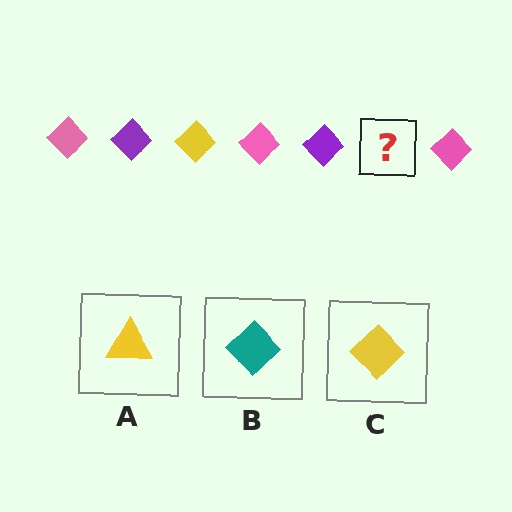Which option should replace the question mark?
Option C.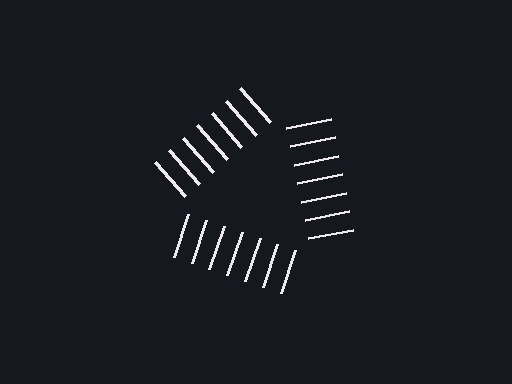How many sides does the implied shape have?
3 sides — the line-ends trace a triangle.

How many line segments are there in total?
21 — 7 along each of the 3 edges.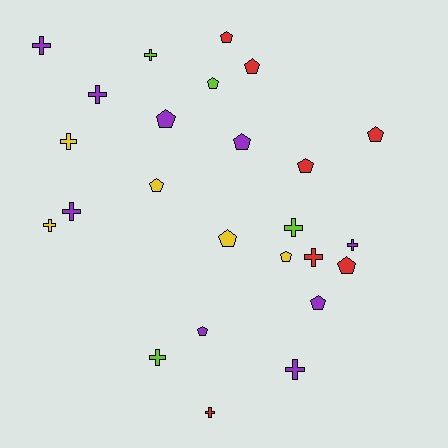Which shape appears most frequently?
Pentagon, with 13 objects.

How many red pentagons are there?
There are 5 red pentagons.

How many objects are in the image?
There are 25 objects.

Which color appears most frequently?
Purple, with 9 objects.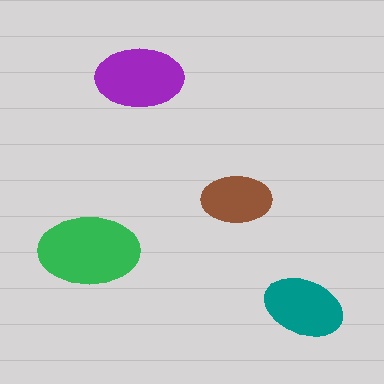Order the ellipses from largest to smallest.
the green one, the purple one, the teal one, the brown one.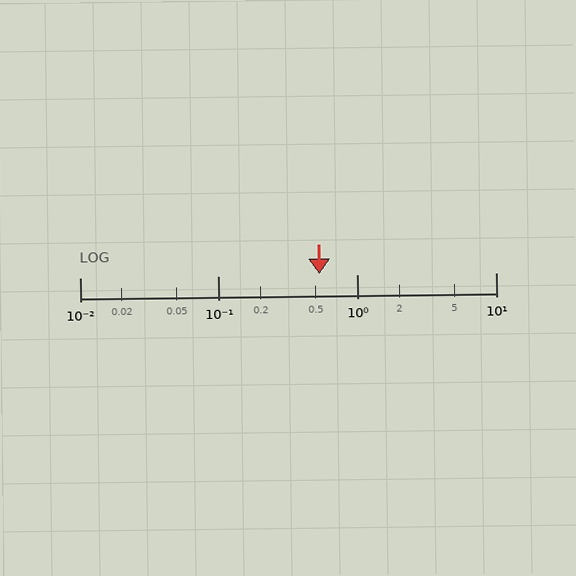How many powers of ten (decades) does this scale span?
The scale spans 3 decades, from 0.01 to 10.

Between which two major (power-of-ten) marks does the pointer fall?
The pointer is between 0.1 and 1.